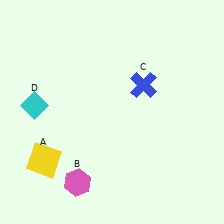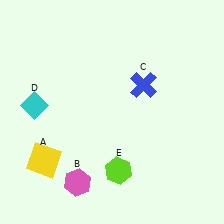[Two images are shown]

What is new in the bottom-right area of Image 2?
A lime hexagon (E) was added in the bottom-right area of Image 2.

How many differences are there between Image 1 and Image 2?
There is 1 difference between the two images.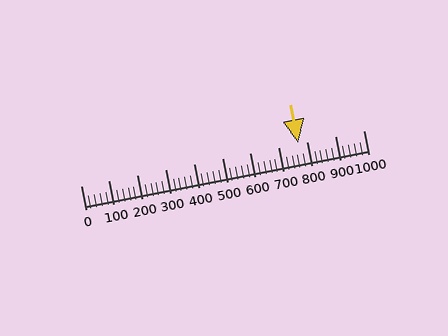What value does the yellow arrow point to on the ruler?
The yellow arrow points to approximately 770.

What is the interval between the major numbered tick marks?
The major tick marks are spaced 100 units apart.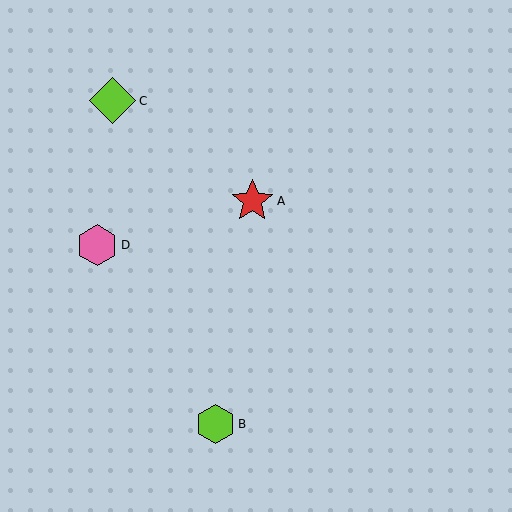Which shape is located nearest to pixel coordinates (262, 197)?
The red star (labeled A) at (252, 201) is nearest to that location.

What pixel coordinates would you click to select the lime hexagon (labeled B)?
Click at (215, 424) to select the lime hexagon B.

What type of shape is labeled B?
Shape B is a lime hexagon.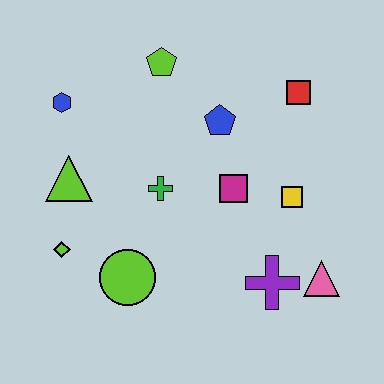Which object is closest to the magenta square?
The yellow square is closest to the magenta square.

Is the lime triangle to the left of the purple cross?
Yes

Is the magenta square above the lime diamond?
Yes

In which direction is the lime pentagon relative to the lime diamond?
The lime pentagon is above the lime diamond.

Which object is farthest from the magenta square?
The blue hexagon is farthest from the magenta square.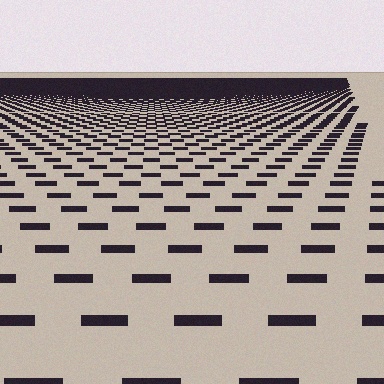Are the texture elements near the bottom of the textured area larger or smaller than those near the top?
Larger. Near the bottom, elements are closer to the viewer and appear at a bigger on-screen size.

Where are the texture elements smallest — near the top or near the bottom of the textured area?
Near the top.